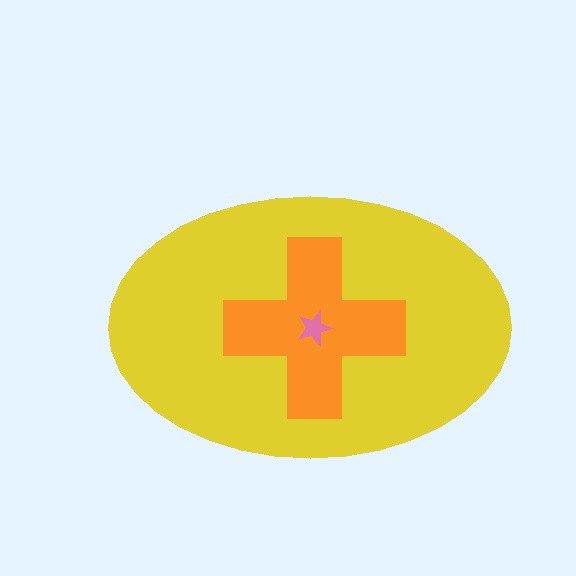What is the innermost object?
The pink star.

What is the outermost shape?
The yellow ellipse.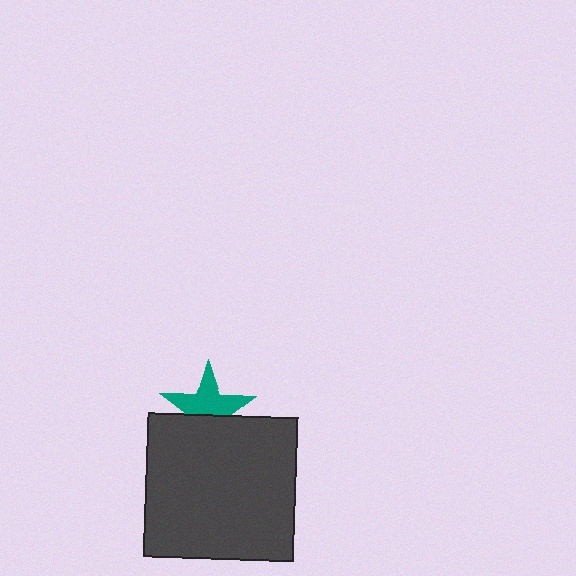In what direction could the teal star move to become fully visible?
The teal star could move up. That would shift it out from behind the dark gray rectangle entirely.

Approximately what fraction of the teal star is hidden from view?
Roughly 40% of the teal star is hidden behind the dark gray rectangle.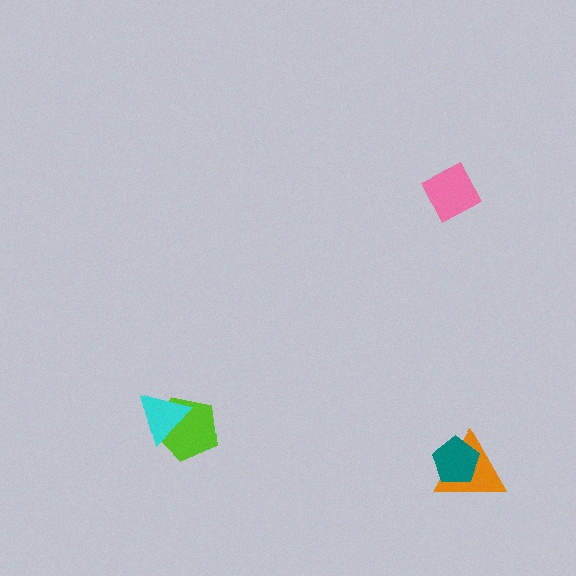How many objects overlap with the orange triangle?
1 object overlaps with the orange triangle.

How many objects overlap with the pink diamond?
0 objects overlap with the pink diamond.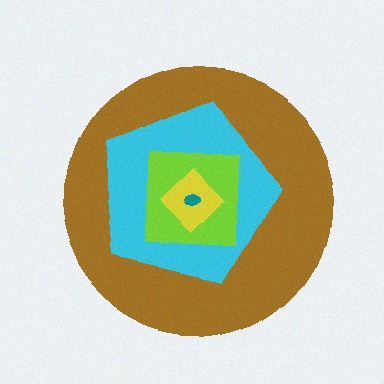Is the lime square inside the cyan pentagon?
Yes.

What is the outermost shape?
The brown circle.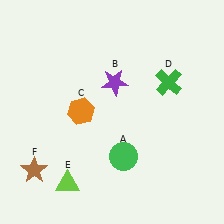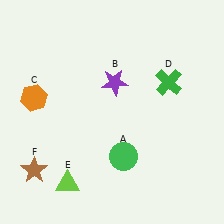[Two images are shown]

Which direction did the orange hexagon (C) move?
The orange hexagon (C) moved left.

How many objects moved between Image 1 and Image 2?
1 object moved between the two images.